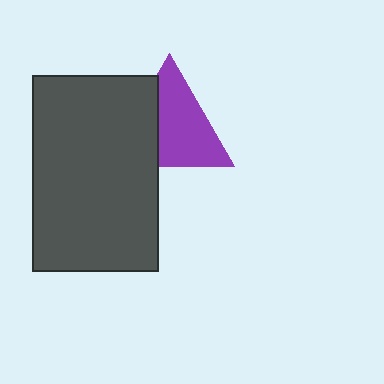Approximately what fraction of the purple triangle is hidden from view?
Roughly 36% of the purple triangle is hidden behind the dark gray rectangle.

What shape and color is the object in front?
The object in front is a dark gray rectangle.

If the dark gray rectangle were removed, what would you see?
You would see the complete purple triangle.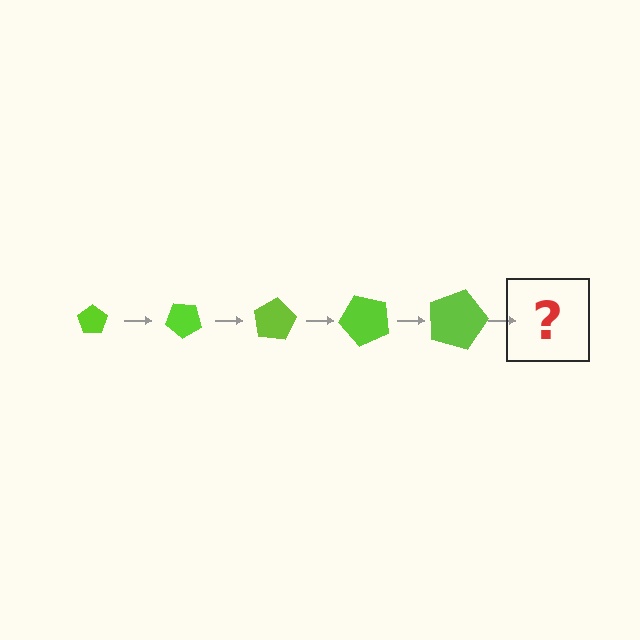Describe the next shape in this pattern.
It should be a pentagon, larger than the previous one and rotated 200 degrees from the start.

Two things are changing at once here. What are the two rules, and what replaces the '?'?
The two rules are that the pentagon grows larger each step and it rotates 40 degrees each step. The '?' should be a pentagon, larger than the previous one and rotated 200 degrees from the start.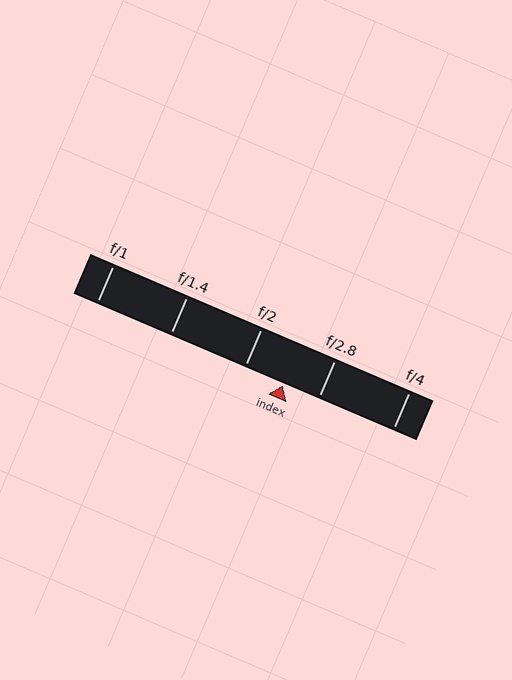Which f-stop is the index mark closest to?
The index mark is closest to f/2.8.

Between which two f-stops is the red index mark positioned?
The index mark is between f/2 and f/2.8.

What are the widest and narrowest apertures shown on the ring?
The widest aperture shown is f/1 and the narrowest is f/4.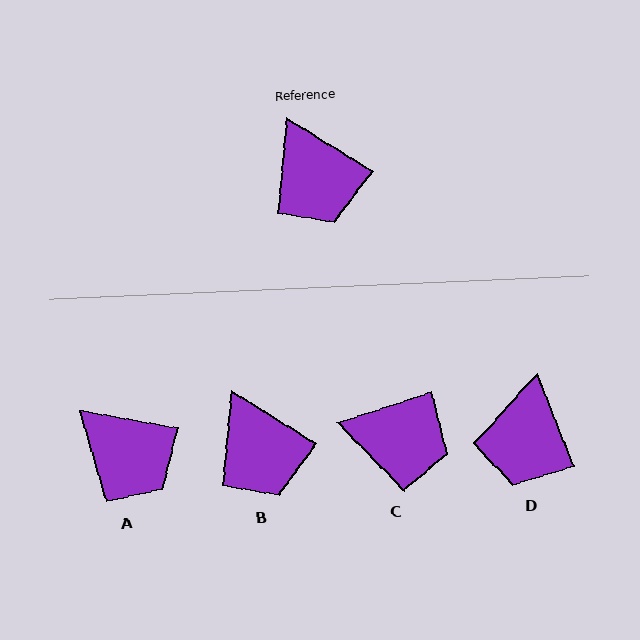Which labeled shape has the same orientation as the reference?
B.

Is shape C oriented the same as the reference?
No, it is off by about 50 degrees.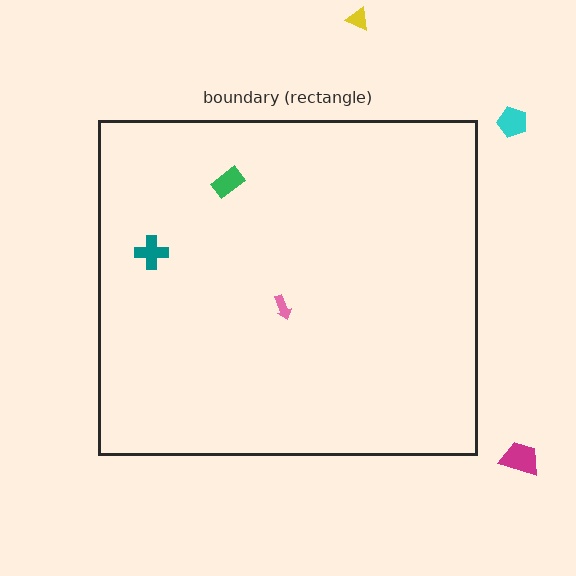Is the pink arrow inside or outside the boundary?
Inside.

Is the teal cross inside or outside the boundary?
Inside.